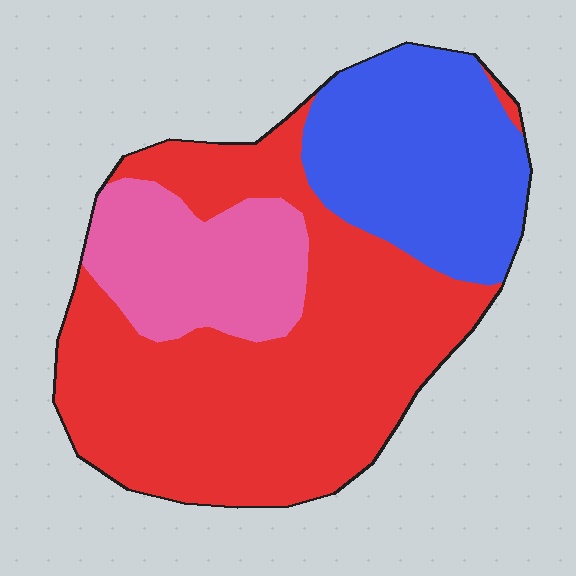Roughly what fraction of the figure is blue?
Blue takes up about one quarter (1/4) of the figure.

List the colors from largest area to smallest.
From largest to smallest: red, blue, pink.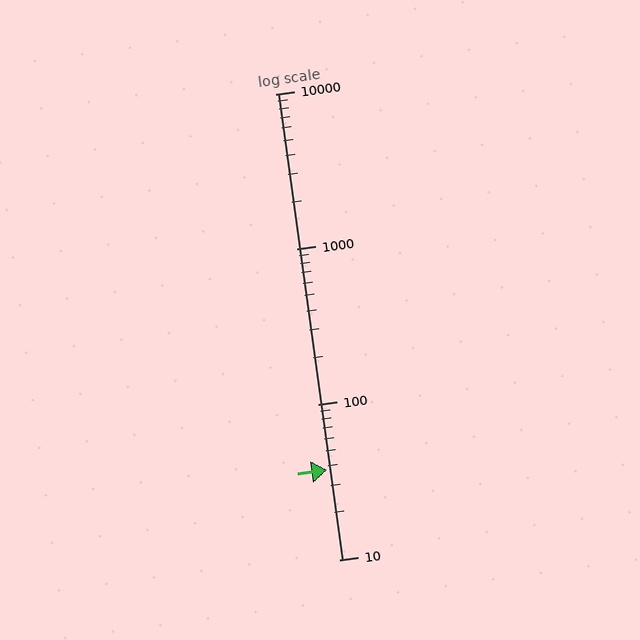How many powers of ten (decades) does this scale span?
The scale spans 3 decades, from 10 to 10000.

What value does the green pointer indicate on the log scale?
The pointer indicates approximately 38.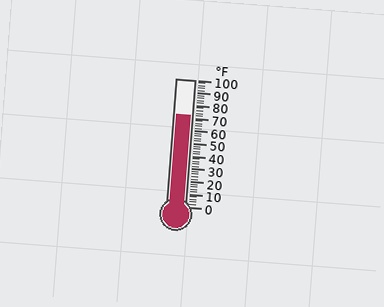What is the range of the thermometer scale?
The thermometer scale ranges from 0°F to 100°F.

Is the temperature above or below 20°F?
The temperature is above 20°F.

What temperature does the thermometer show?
The thermometer shows approximately 72°F.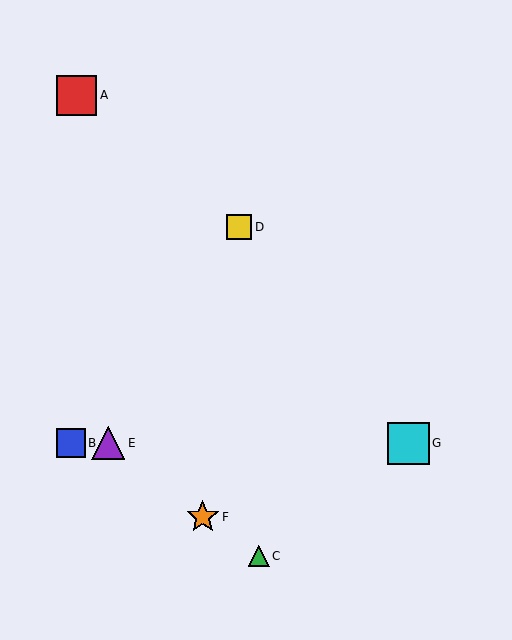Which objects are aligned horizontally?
Objects B, E, G are aligned horizontally.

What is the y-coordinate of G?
Object G is at y≈443.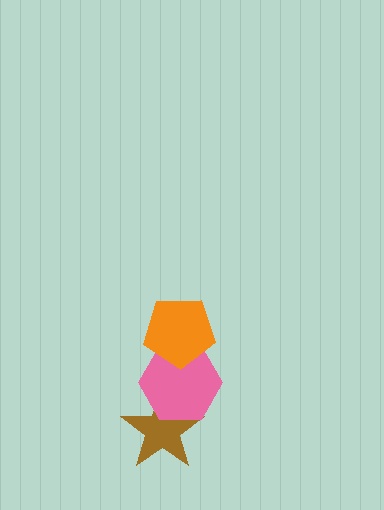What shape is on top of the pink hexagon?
The orange pentagon is on top of the pink hexagon.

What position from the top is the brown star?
The brown star is 3rd from the top.